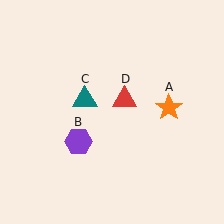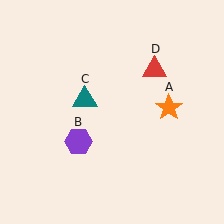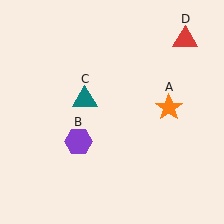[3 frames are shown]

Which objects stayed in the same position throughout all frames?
Orange star (object A) and purple hexagon (object B) and teal triangle (object C) remained stationary.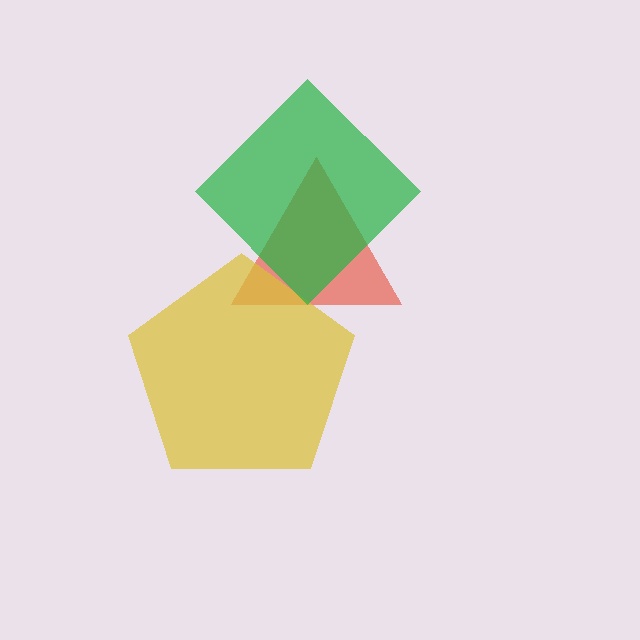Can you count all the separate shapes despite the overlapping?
Yes, there are 3 separate shapes.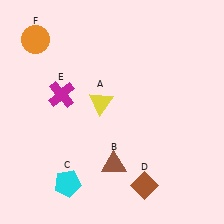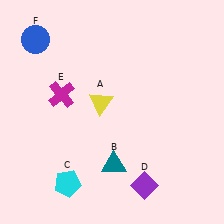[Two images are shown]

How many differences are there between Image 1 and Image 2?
There are 3 differences between the two images.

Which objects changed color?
B changed from brown to teal. D changed from brown to purple. F changed from orange to blue.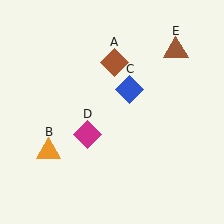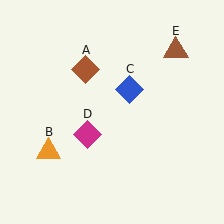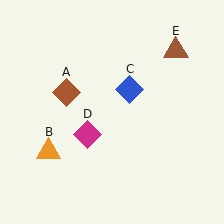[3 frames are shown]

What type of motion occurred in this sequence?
The brown diamond (object A) rotated counterclockwise around the center of the scene.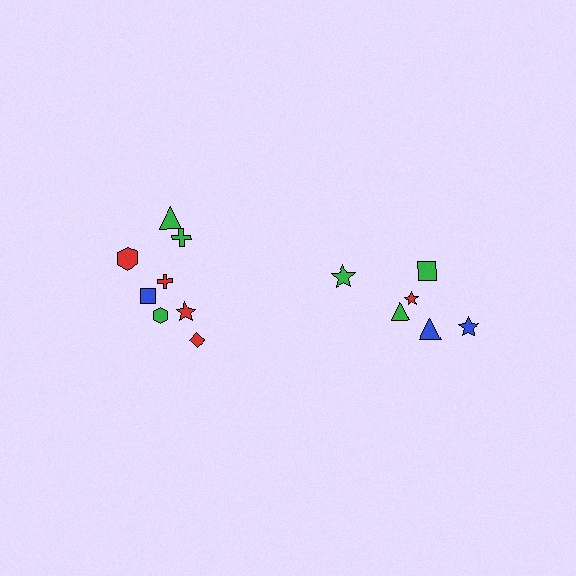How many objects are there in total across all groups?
There are 14 objects.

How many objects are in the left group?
There are 8 objects.